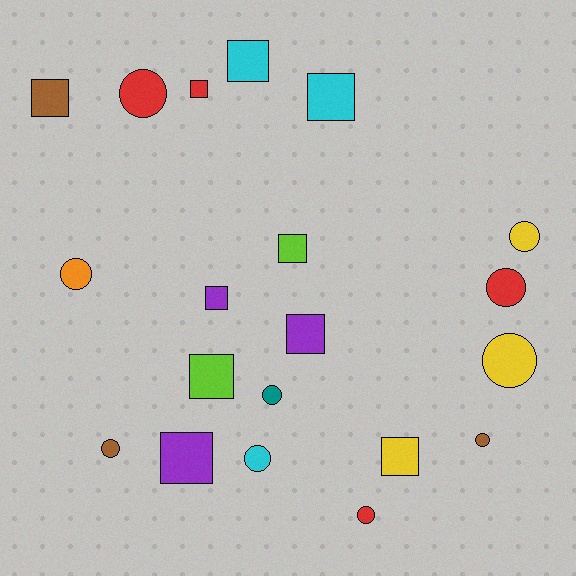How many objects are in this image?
There are 20 objects.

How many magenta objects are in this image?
There are no magenta objects.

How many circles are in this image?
There are 10 circles.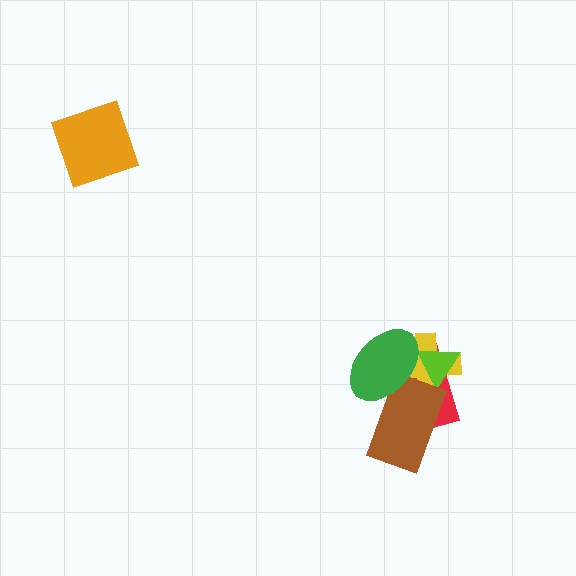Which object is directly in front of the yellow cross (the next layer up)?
The lime triangle is directly in front of the yellow cross.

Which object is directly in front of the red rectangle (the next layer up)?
The yellow cross is directly in front of the red rectangle.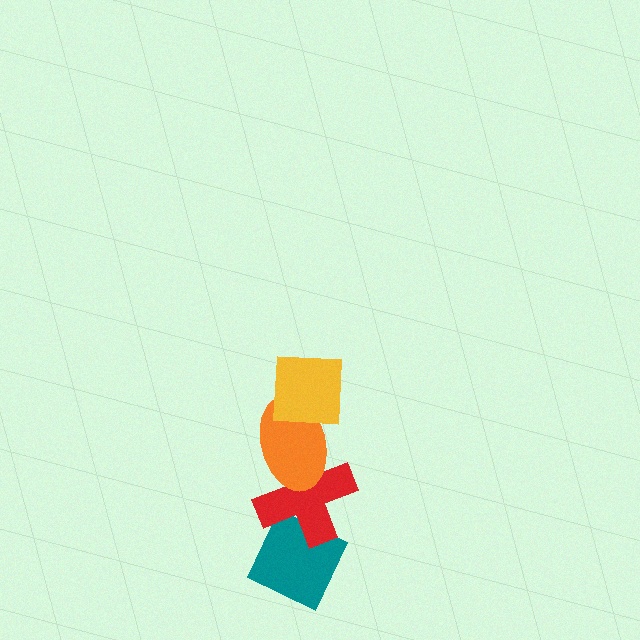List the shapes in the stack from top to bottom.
From top to bottom: the yellow square, the orange ellipse, the red cross, the teal diamond.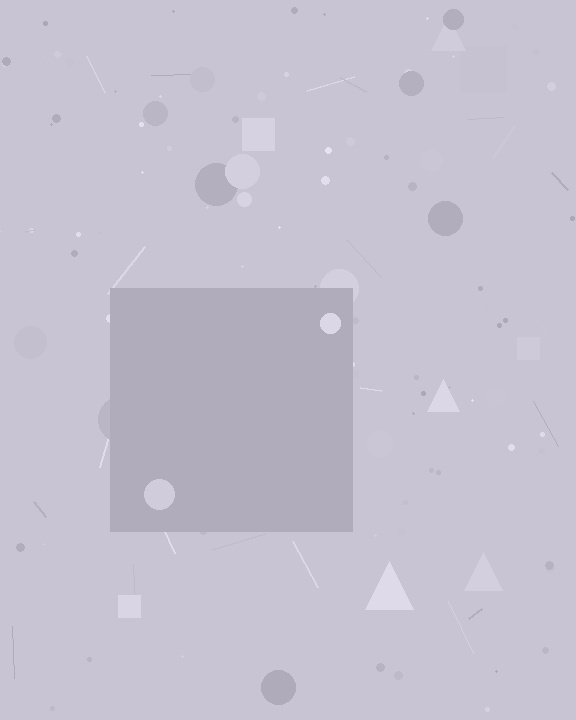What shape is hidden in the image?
A square is hidden in the image.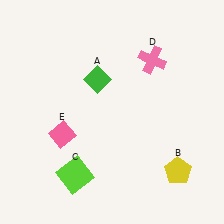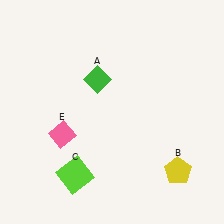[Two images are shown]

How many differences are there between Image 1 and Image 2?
There is 1 difference between the two images.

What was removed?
The pink cross (D) was removed in Image 2.